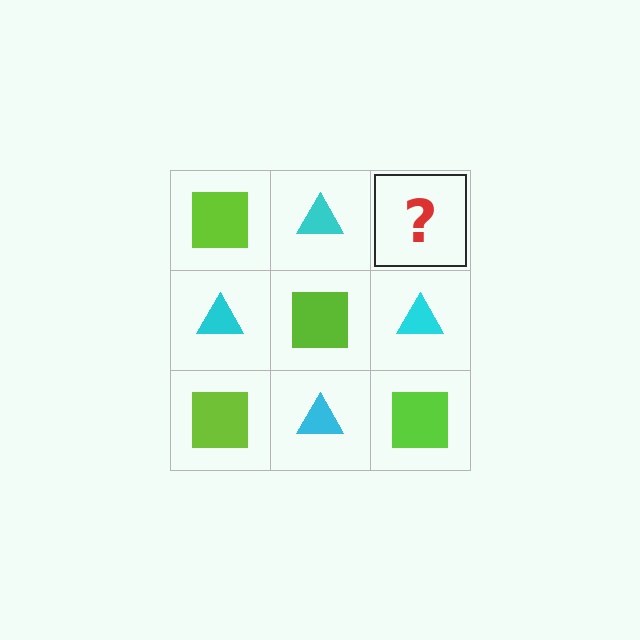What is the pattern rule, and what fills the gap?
The rule is that it alternates lime square and cyan triangle in a checkerboard pattern. The gap should be filled with a lime square.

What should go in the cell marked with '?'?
The missing cell should contain a lime square.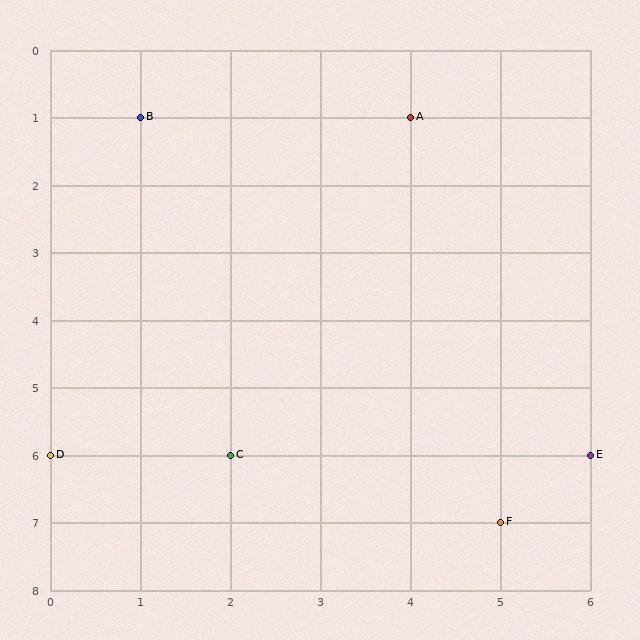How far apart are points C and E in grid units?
Points C and E are 4 columns apart.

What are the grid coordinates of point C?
Point C is at grid coordinates (2, 6).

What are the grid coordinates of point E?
Point E is at grid coordinates (6, 6).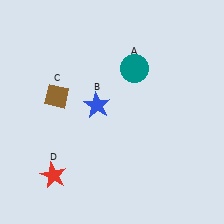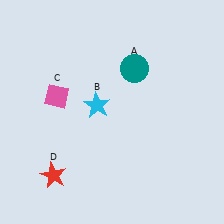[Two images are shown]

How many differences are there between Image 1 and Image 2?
There are 2 differences between the two images.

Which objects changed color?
B changed from blue to cyan. C changed from brown to pink.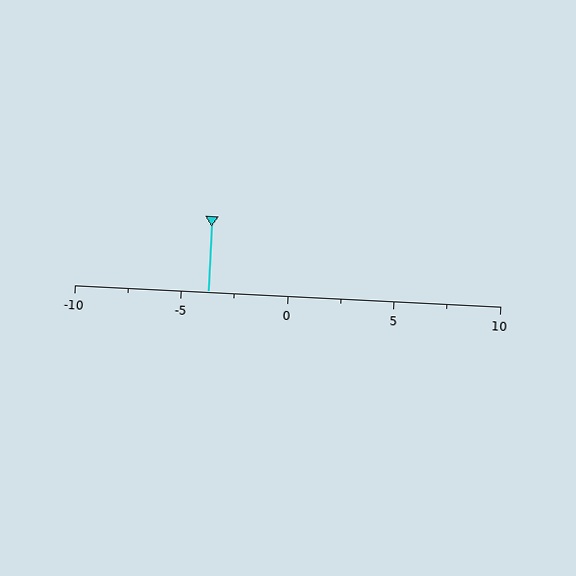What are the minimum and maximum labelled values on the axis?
The axis runs from -10 to 10.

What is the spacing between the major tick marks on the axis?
The major ticks are spaced 5 apart.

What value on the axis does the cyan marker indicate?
The marker indicates approximately -3.8.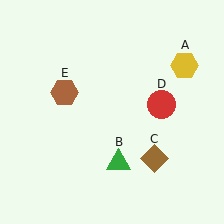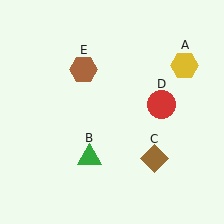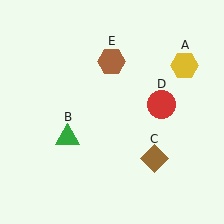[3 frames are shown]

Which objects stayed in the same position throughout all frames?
Yellow hexagon (object A) and brown diamond (object C) and red circle (object D) remained stationary.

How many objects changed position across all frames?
2 objects changed position: green triangle (object B), brown hexagon (object E).